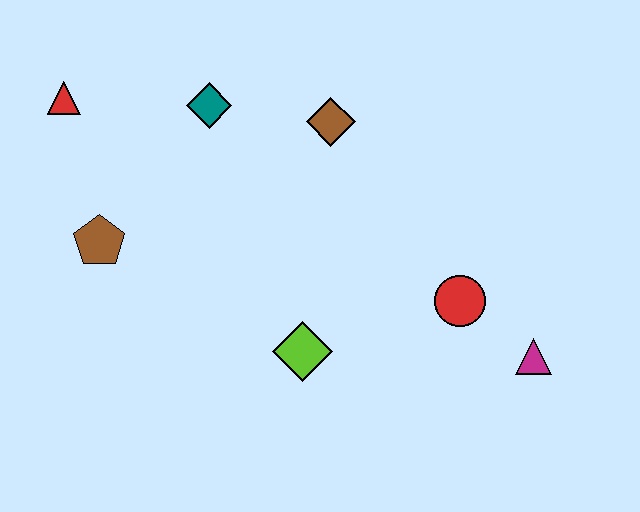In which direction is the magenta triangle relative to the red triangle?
The magenta triangle is to the right of the red triangle.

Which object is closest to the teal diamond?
The brown diamond is closest to the teal diamond.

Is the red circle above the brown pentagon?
No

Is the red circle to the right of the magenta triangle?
No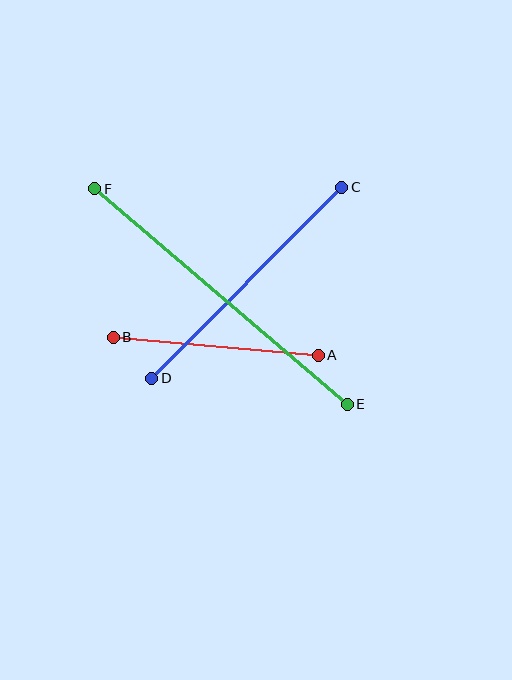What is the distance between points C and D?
The distance is approximately 269 pixels.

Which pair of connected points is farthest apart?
Points E and F are farthest apart.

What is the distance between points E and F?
The distance is approximately 332 pixels.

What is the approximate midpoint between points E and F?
The midpoint is at approximately (221, 297) pixels.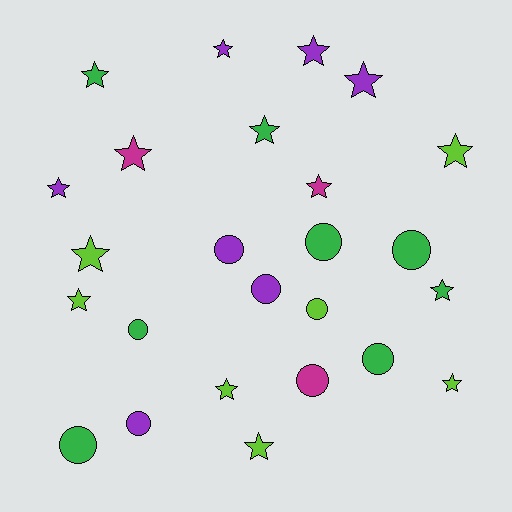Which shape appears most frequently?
Star, with 15 objects.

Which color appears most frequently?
Green, with 8 objects.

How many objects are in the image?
There are 25 objects.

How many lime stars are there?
There are 6 lime stars.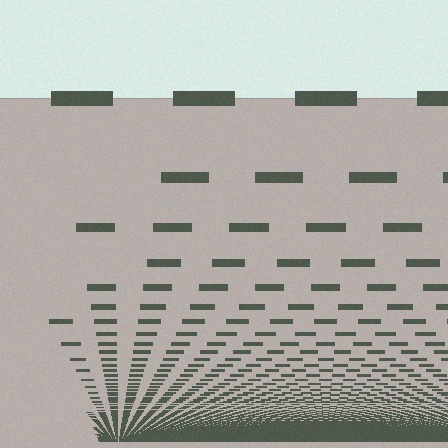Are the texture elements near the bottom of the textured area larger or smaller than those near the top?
Smaller. The gradient is inverted — elements near the bottom are smaller and denser.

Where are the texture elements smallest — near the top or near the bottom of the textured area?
Near the bottom.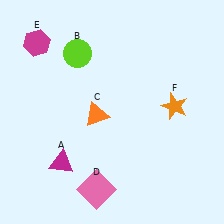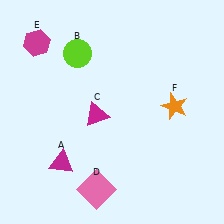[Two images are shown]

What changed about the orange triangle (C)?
In Image 1, C is orange. In Image 2, it changed to magenta.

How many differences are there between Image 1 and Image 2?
There is 1 difference between the two images.